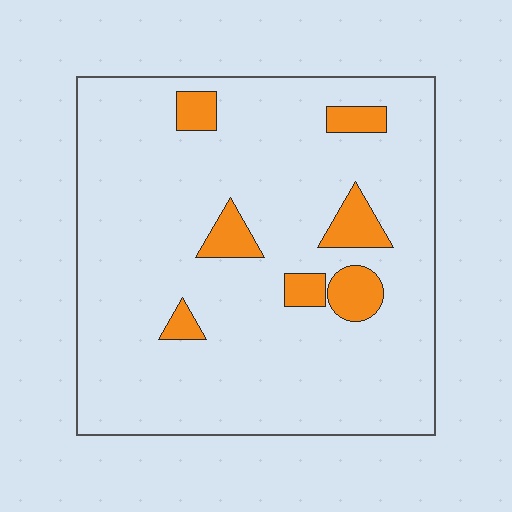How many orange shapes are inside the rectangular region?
7.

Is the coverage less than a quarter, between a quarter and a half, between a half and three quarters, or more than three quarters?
Less than a quarter.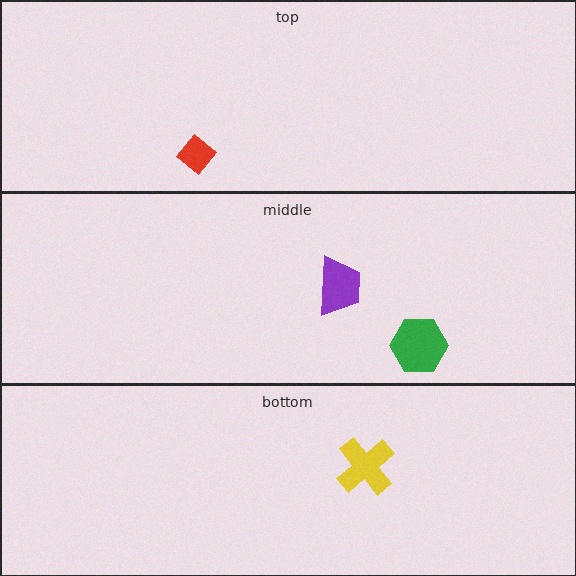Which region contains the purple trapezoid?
The middle region.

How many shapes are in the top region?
1.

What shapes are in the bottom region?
The yellow cross.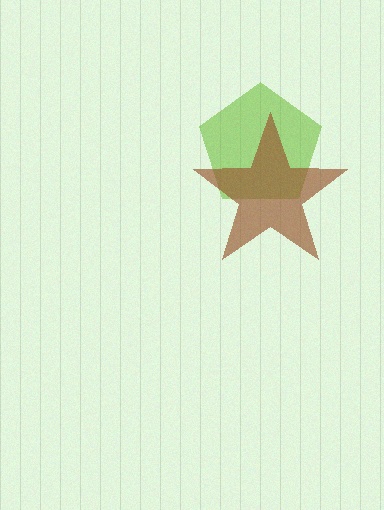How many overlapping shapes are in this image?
There are 2 overlapping shapes in the image.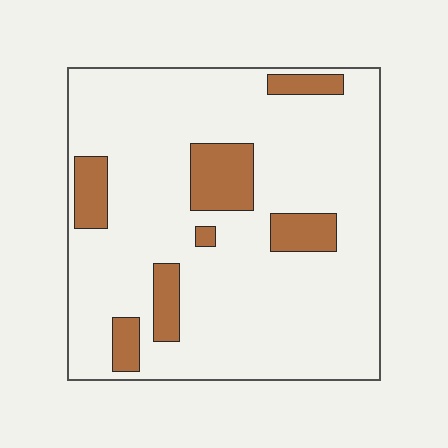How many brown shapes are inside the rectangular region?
7.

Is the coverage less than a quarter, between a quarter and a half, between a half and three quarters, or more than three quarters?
Less than a quarter.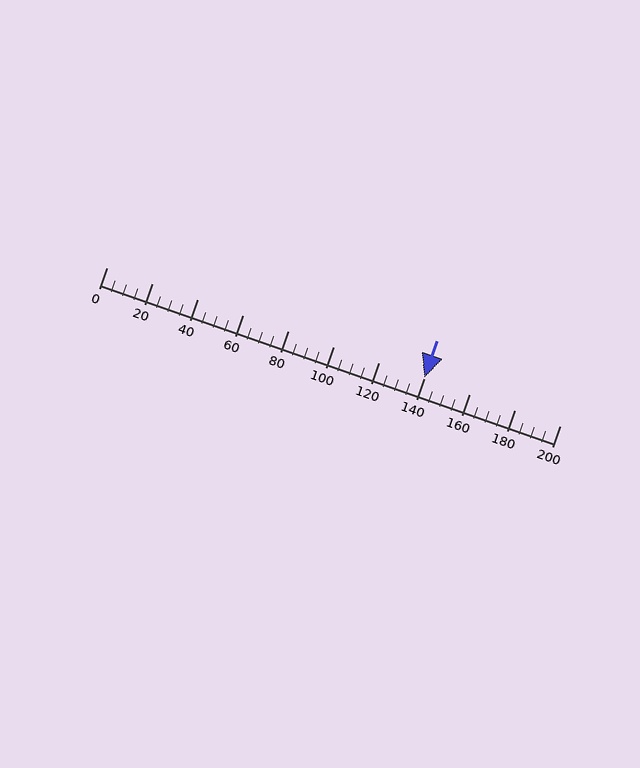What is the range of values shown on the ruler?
The ruler shows values from 0 to 200.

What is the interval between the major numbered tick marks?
The major tick marks are spaced 20 units apart.